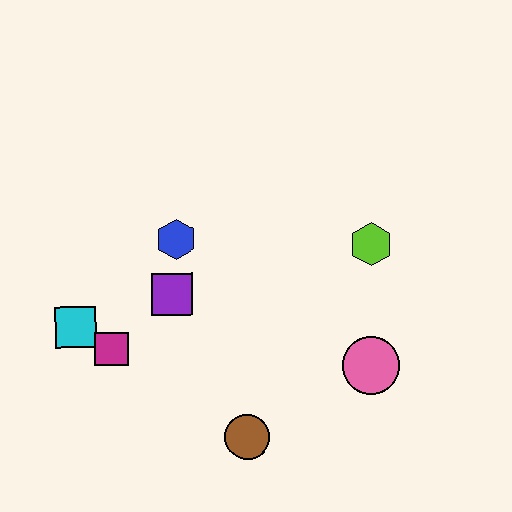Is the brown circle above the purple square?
No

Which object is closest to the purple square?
The blue hexagon is closest to the purple square.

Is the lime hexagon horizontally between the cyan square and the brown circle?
No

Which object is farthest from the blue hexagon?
The pink circle is farthest from the blue hexagon.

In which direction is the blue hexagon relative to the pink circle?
The blue hexagon is to the left of the pink circle.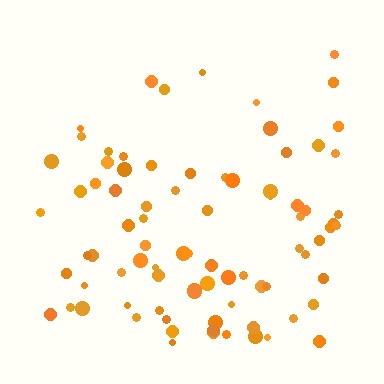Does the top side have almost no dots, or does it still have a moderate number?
Still a moderate number, just noticeably fewer than the bottom.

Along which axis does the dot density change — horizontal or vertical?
Vertical.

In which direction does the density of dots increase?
From top to bottom, with the bottom side densest.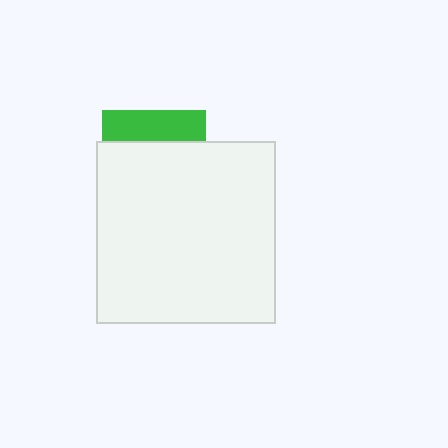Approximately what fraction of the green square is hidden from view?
Roughly 69% of the green square is hidden behind the white rectangle.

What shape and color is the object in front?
The object in front is a white rectangle.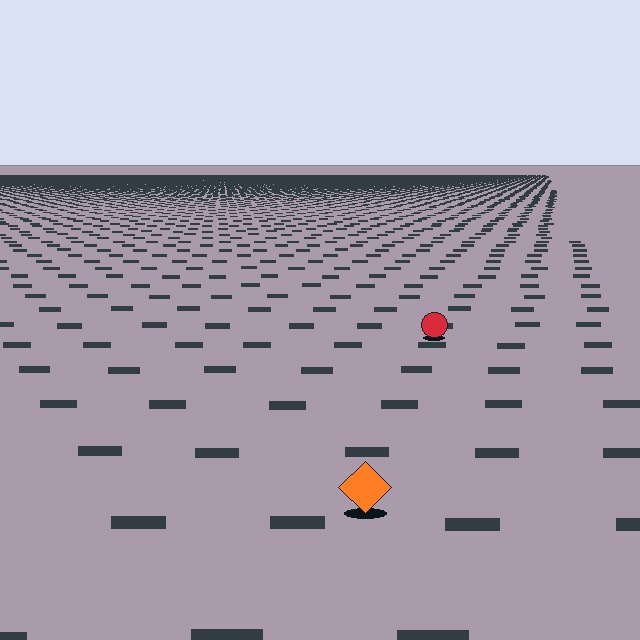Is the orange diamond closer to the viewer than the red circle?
Yes. The orange diamond is closer — you can tell from the texture gradient: the ground texture is coarser near it.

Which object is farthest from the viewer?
The red circle is farthest from the viewer. It appears smaller and the ground texture around it is denser.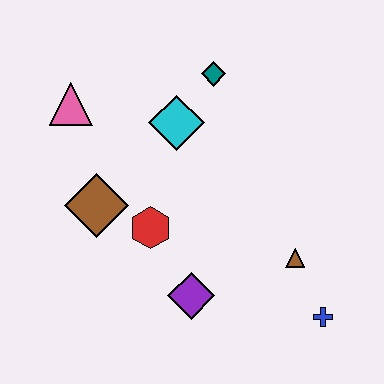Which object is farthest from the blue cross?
The pink triangle is farthest from the blue cross.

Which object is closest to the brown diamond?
The red hexagon is closest to the brown diamond.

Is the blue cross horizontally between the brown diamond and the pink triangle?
No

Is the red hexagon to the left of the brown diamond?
No